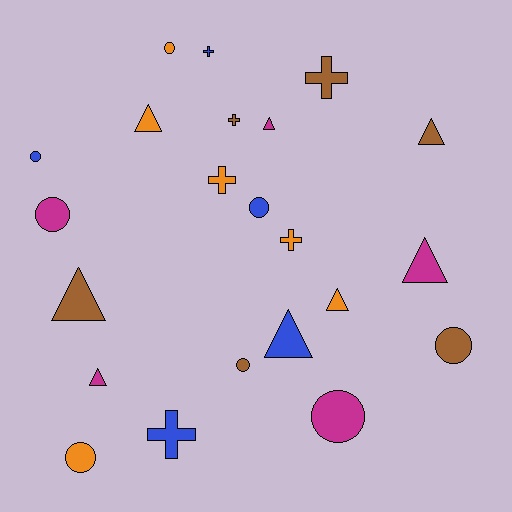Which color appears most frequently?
Orange, with 6 objects.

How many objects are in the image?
There are 22 objects.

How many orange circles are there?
There are 2 orange circles.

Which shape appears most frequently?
Triangle, with 8 objects.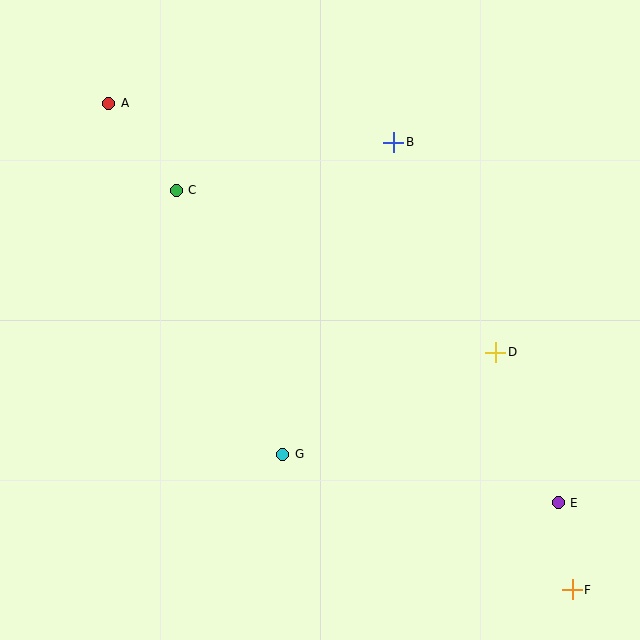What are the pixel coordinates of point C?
Point C is at (176, 190).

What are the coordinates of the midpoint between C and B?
The midpoint between C and B is at (285, 166).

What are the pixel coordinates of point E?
Point E is at (558, 503).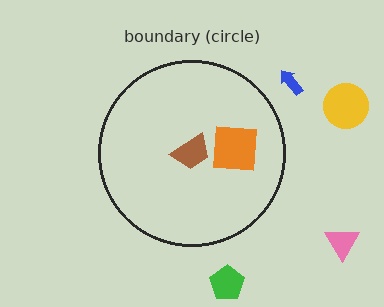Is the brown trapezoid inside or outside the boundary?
Inside.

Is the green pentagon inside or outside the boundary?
Outside.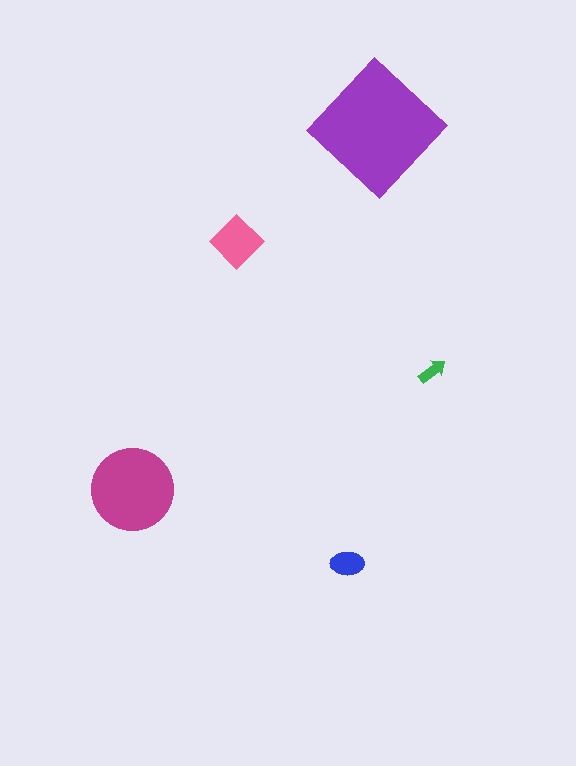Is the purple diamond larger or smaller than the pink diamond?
Larger.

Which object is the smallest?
The green arrow.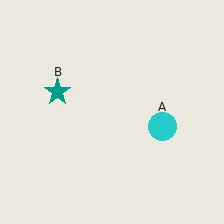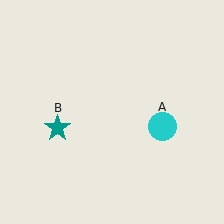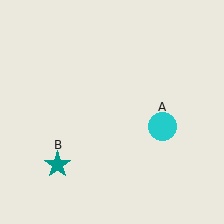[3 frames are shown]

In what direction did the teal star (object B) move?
The teal star (object B) moved down.